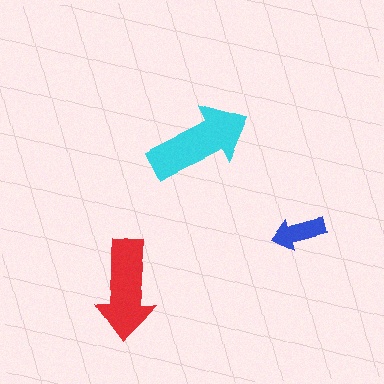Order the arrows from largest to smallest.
the cyan one, the red one, the blue one.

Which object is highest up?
The cyan arrow is topmost.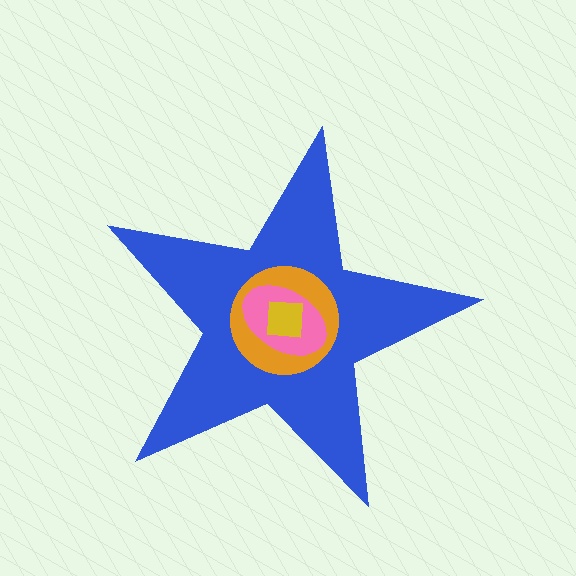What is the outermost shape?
The blue star.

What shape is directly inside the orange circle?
The pink ellipse.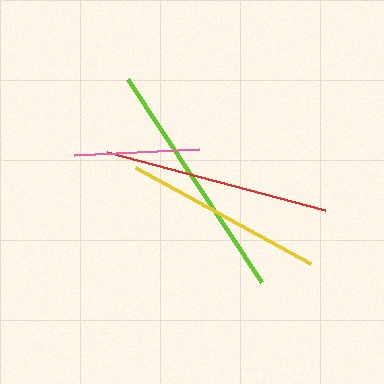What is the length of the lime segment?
The lime segment is approximately 243 pixels long.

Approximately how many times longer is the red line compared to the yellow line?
The red line is approximately 1.1 times the length of the yellow line.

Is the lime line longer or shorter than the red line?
The lime line is longer than the red line.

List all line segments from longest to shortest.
From longest to shortest: lime, red, yellow, pink.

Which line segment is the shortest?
The pink line is the shortest at approximately 125 pixels.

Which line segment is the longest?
The lime line is the longest at approximately 243 pixels.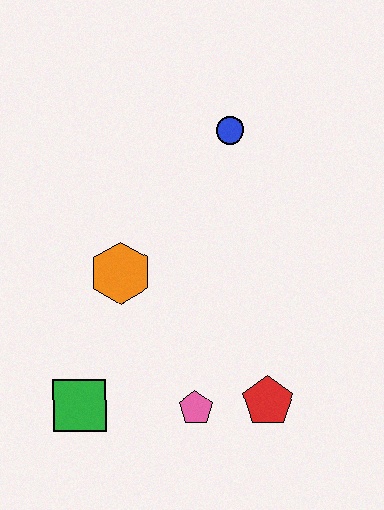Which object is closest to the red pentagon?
The pink pentagon is closest to the red pentagon.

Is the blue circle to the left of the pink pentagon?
No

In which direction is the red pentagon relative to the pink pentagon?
The red pentagon is to the right of the pink pentagon.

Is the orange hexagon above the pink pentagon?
Yes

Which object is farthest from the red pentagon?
The blue circle is farthest from the red pentagon.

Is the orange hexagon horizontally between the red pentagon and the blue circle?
No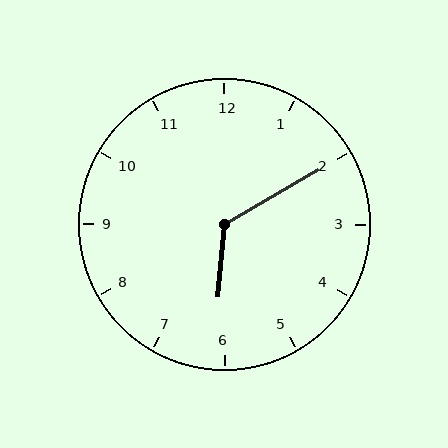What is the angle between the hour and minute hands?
Approximately 125 degrees.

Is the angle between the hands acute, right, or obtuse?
It is obtuse.